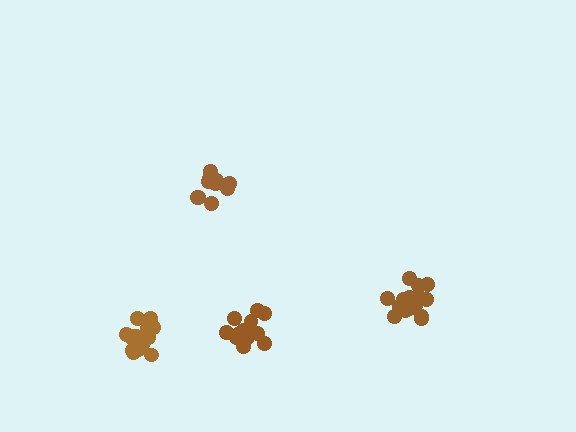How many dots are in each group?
Group 1: 11 dots, Group 2: 16 dots, Group 3: 14 dots, Group 4: 16 dots (57 total).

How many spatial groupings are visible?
There are 4 spatial groupings.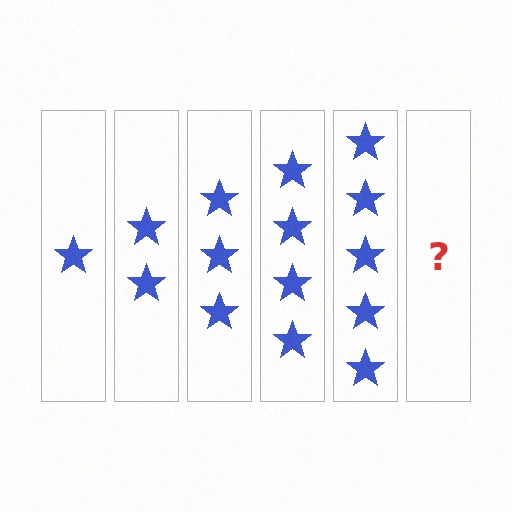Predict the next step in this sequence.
The next step is 6 stars.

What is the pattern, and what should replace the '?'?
The pattern is that each step adds one more star. The '?' should be 6 stars.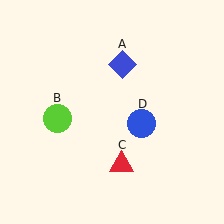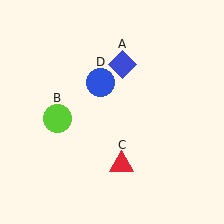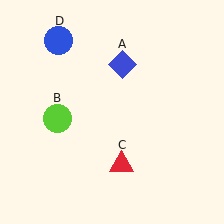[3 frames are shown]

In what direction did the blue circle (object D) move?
The blue circle (object D) moved up and to the left.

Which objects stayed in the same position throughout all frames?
Blue diamond (object A) and lime circle (object B) and red triangle (object C) remained stationary.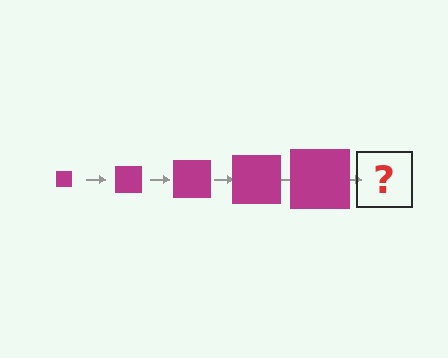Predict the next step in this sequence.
The next step is a magenta square, larger than the previous one.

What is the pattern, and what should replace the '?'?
The pattern is that the square gets progressively larger each step. The '?' should be a magenta square, larger than the previous one.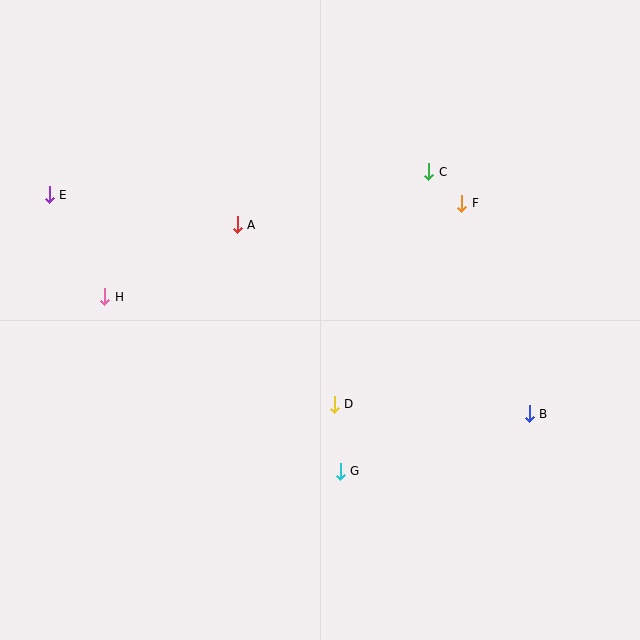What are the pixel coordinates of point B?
Point B is at (529, 414).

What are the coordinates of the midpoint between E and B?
The midpoint between E and B is at (289, 304).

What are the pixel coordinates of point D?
Point D is at (334, 404).